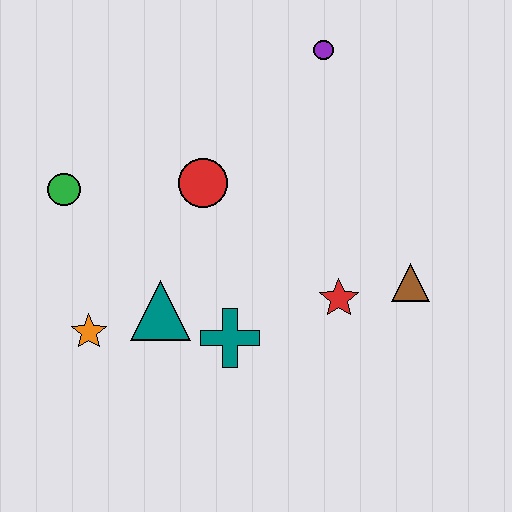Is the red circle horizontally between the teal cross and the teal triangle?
Yes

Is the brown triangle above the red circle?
No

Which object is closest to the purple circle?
The red circle is closest to the purple circle.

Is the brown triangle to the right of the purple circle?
Yes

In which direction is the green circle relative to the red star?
The green circle is to the left of the red star.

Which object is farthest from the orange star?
The purple circle is farthest from the orange star.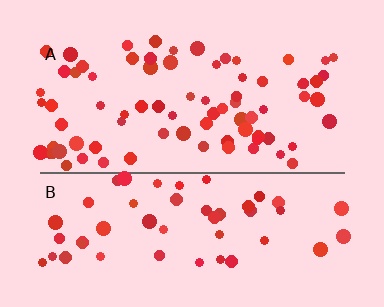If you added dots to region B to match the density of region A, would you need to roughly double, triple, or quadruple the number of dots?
Approximately double.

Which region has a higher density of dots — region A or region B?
A (the top).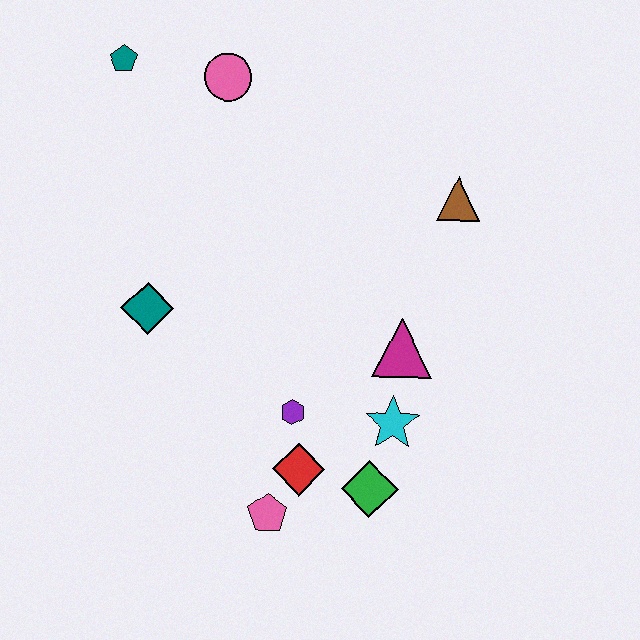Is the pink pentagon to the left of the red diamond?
Yes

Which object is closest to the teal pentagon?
The pink circle is closest to the teal pentagon.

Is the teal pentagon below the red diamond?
No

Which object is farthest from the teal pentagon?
The green diamond is farthest from the teal pentagon.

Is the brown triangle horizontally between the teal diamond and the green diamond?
No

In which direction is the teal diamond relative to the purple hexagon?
The teal diamond is to the left of the purple hexagon.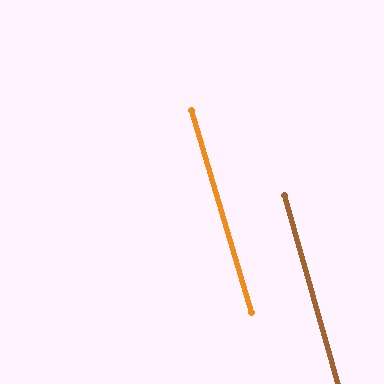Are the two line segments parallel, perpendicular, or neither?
Parallel — their directions differ by only 0.8°.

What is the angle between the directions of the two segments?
Approximately 1 degree.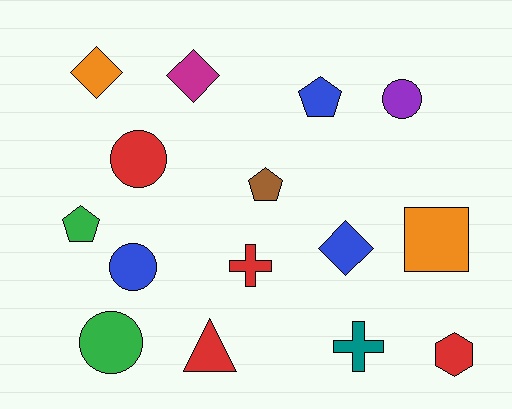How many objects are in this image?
There are 15 objects.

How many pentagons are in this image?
There are 3 pentagons.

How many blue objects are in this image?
There are 3 blue objects.